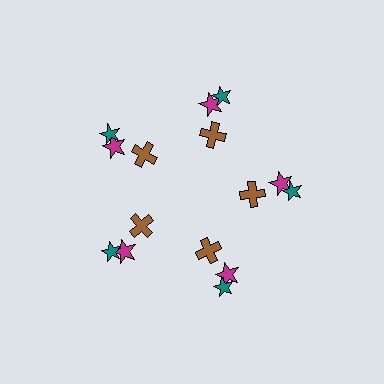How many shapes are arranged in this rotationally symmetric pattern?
There are 15 shapes, arranged in 5 groups of 3.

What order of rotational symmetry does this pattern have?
This pattern has 5-fold rotational symmetry.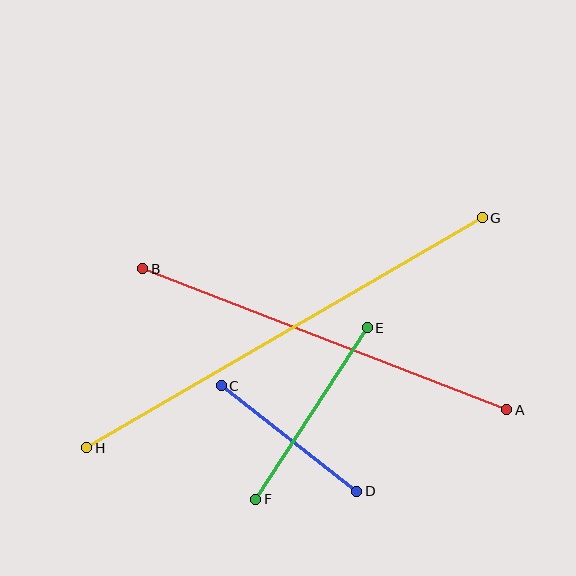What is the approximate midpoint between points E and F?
The midpoint is at approximately (311, 414) pixels.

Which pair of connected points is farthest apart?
Points G and H are farthest apart.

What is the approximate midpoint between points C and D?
The midpoint is at approximately (289, 439) pixels.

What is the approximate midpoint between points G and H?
The midpoint is at approximately (284, 333) pixels.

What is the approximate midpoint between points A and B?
The midpoint is at approximately (325, 339) pixels.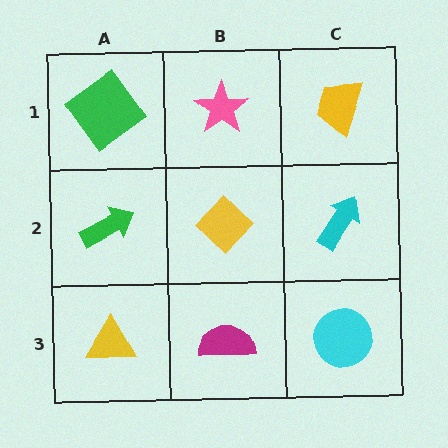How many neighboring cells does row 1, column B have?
3.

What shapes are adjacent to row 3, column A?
A green arrow (row 2, column A), a magenta semicircle (row 3, column B).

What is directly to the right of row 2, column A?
A yellow diamond.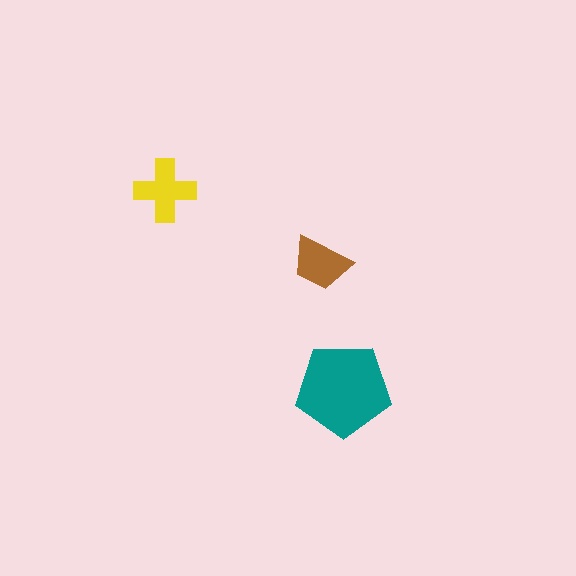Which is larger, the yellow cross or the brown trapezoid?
The yellow cross.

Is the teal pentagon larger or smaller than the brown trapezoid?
Larger.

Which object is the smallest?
The brown trapezoid.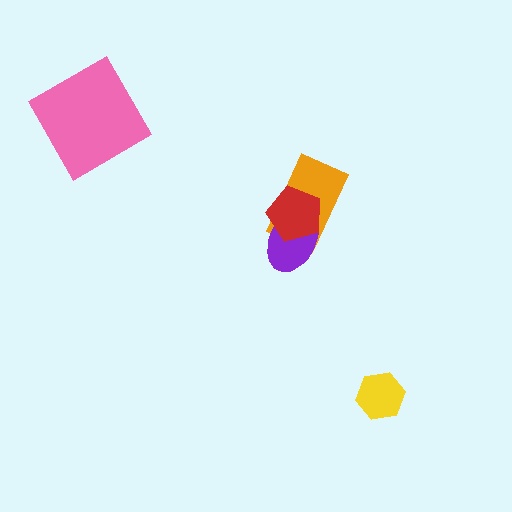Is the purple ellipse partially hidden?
Yes, it is partially covered by another shape.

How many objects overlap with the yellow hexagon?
0 objects overlap with the yellow hexagon.